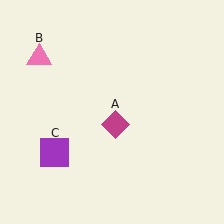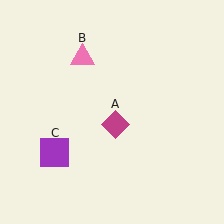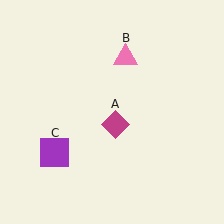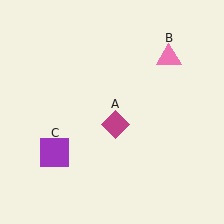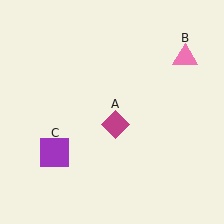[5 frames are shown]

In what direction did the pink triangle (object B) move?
The pink triangle (object B) moved right.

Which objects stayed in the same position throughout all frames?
Magenta diamond (object A) and purple square (object C) remained stationary.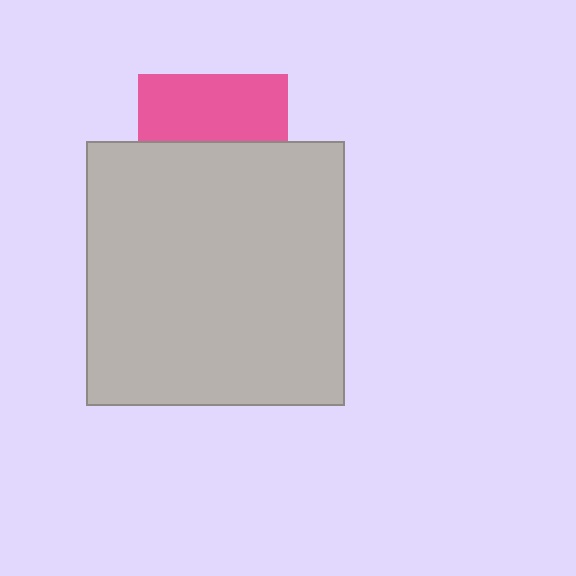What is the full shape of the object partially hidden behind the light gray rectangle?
The partially hidden object is a pink square.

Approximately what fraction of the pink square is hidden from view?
Roughly 55% of the pink square is hidden behind the light gray rectangle.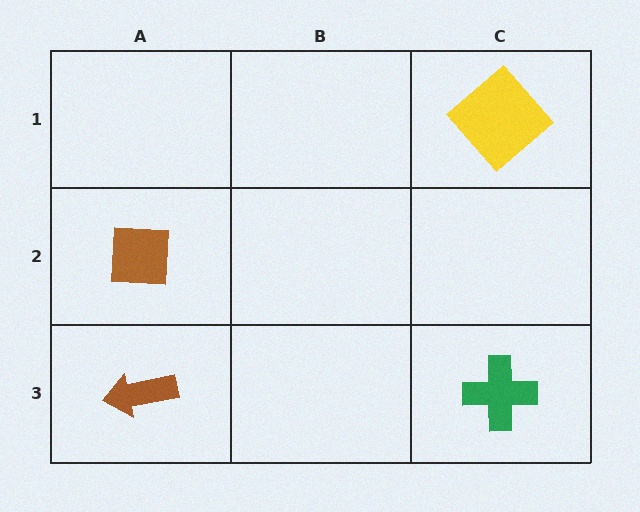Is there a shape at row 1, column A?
No, that cell is empty.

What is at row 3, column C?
A green cross.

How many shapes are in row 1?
1 shape.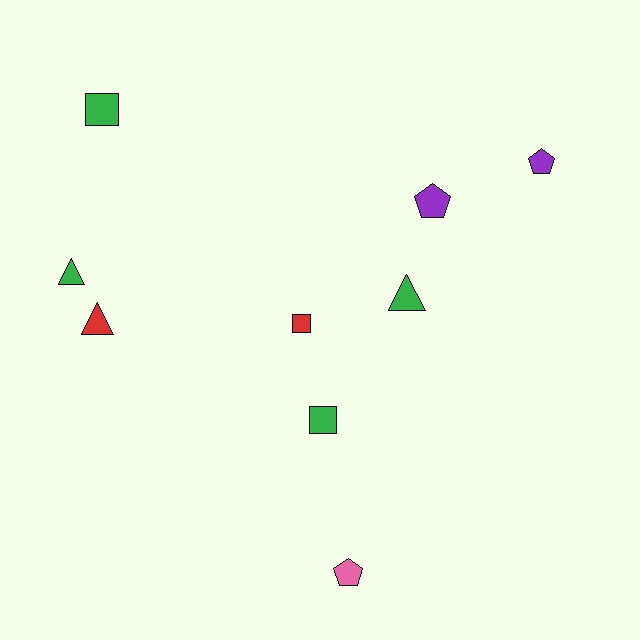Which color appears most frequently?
Green, with 4 objects.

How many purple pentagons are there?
There are 2 purple pentagons.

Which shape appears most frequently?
Pentagon, with 3 objects.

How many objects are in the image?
There are 9 objects.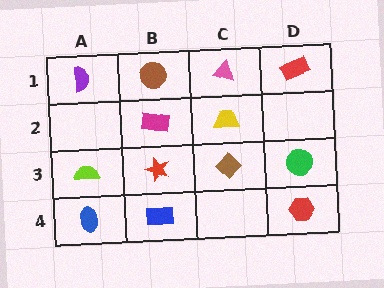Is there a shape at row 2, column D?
No, that cell is empty.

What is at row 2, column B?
A magenta rectangle.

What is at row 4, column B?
A blue rectangle.